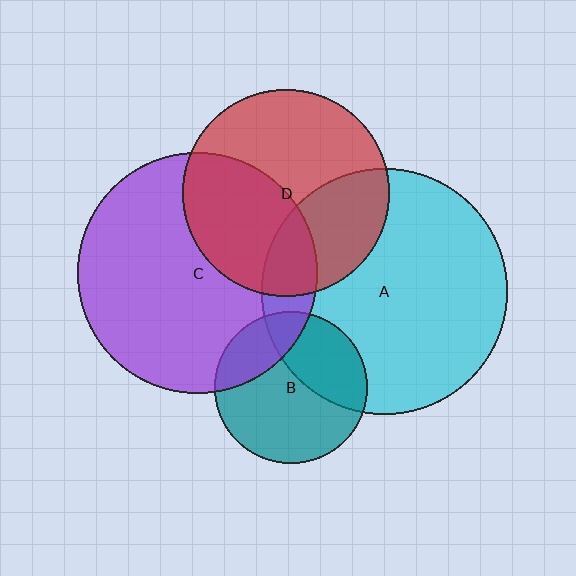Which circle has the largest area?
Circle A (cyan).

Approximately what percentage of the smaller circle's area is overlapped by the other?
Approximately 35%.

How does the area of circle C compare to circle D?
Approximately 1.4 times.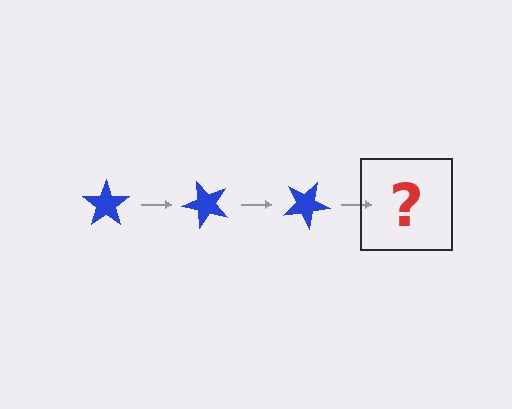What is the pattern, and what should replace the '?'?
The pattern is that the star rotates 50 degrees each step. The '?' should be a blue star rotated 150 degrees.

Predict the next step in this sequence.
The next step is a blue star rotated 150 degrees.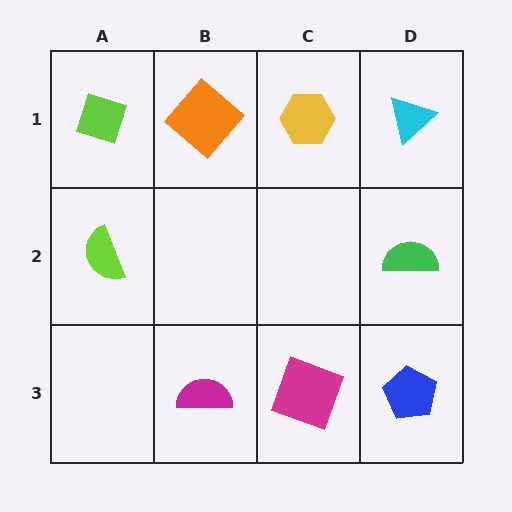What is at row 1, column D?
A cyan triangle.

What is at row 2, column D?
A green semicircle.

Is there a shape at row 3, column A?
No, that cell is empty.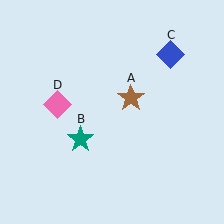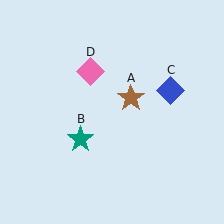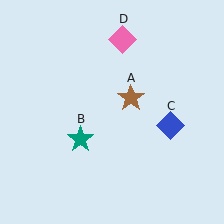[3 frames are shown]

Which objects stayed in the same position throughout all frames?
Brown star (object A) and teal star (object B) remained stationary.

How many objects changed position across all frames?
2 objects changed position: blue diamond (object C), pink diamond (object D).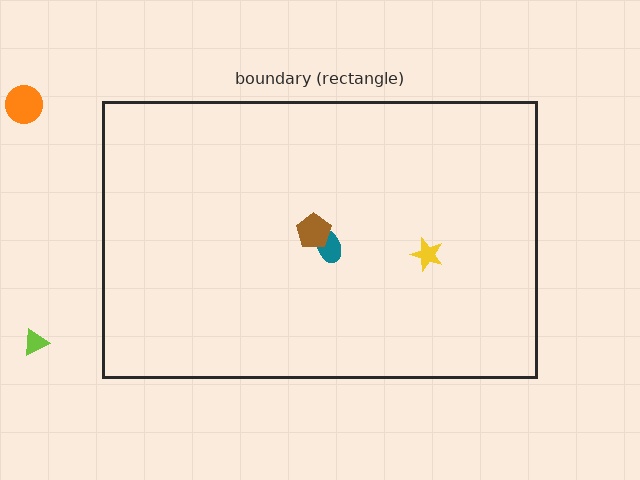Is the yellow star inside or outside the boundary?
Inside.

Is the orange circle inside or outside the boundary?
Outside.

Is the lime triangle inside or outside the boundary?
Outside.